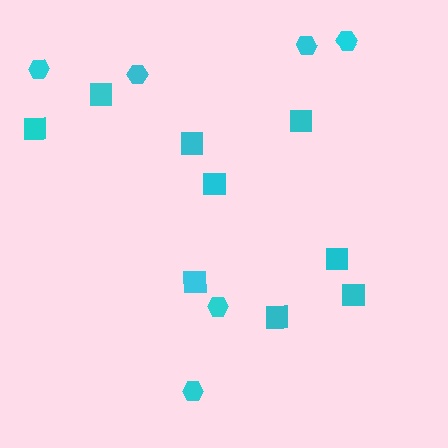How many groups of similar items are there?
There are 2 groups: one group of hexagons (6) and one group of squares (9).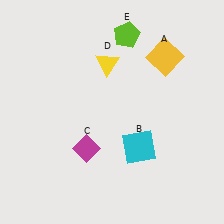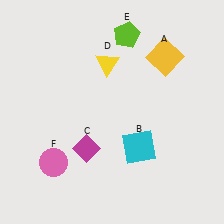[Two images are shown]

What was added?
A pink circle (F) was added in Image 2.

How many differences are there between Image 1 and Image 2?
There is 1 difference between the two images.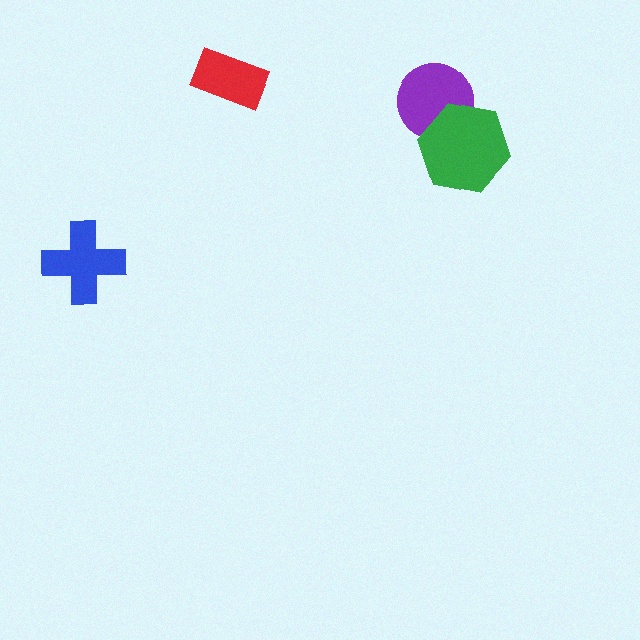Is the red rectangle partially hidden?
No, no other shape covers it.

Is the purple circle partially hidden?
Yes, it is partially covered by another shape.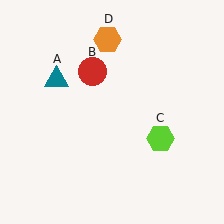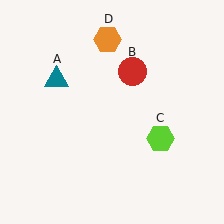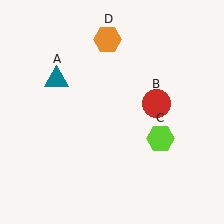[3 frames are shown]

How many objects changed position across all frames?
1 object changed position: red circle (object B).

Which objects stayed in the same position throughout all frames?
Teal triangle (object A) and lime hexagon (object C) and orange hexagon (object D) remained stationary.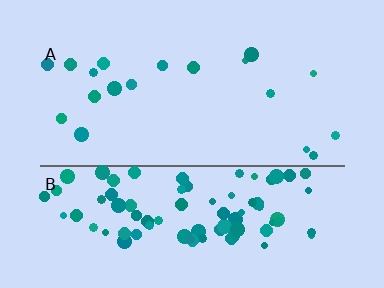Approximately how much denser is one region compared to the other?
Approximately 4.6× — region B over region A.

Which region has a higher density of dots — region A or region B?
B (the bottom).